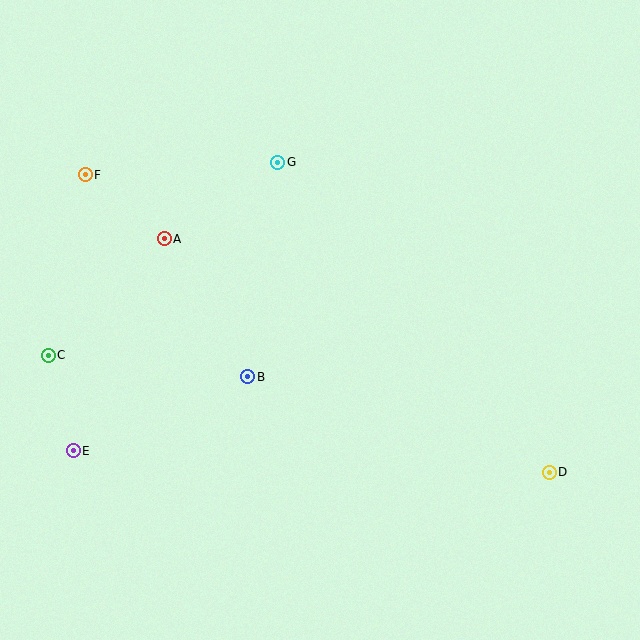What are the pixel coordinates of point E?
Point E is at (73, 451).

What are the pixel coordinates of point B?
Point B is at (248, 377).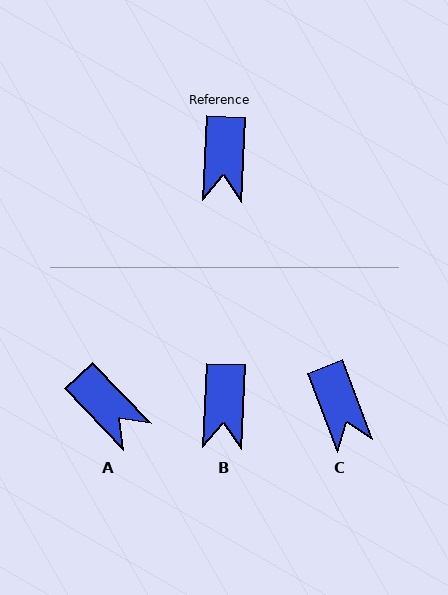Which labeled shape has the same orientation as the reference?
B.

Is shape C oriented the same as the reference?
No, it is off by about 23 degrees.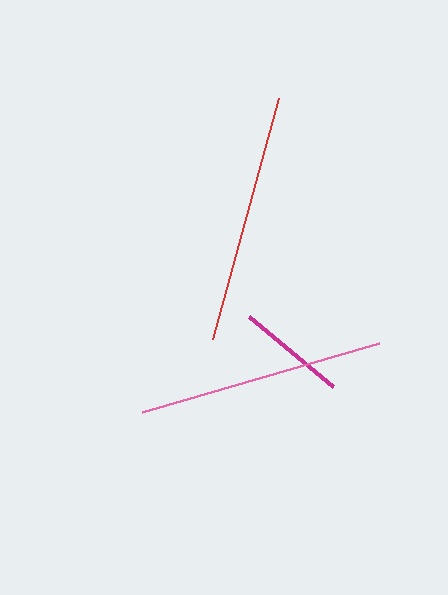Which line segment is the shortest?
The magenta line is the shortest at approximately 110 pixels.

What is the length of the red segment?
The red segment is approximately 250 pixels long.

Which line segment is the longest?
The red line is the longest at approximately 250 pixels.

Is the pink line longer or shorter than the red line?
The red line is longer than the pink line.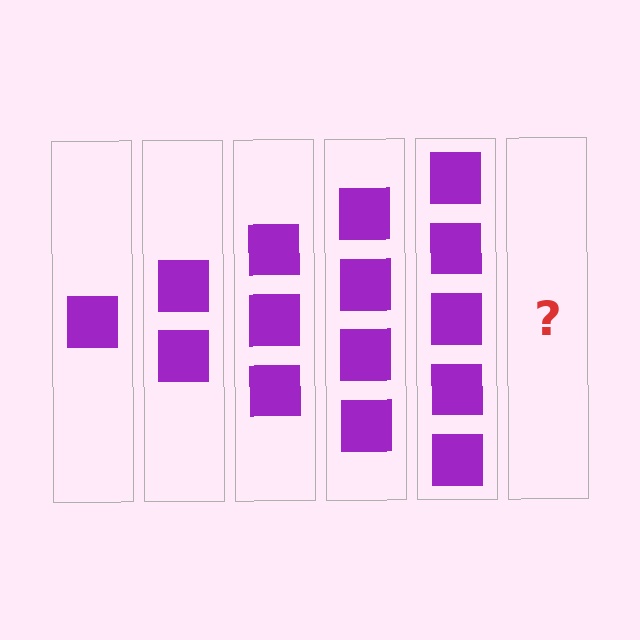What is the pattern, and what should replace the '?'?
The pattern is that each step adds one more square. The '?' should be 6 squares.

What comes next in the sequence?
The next element should be 6 squares.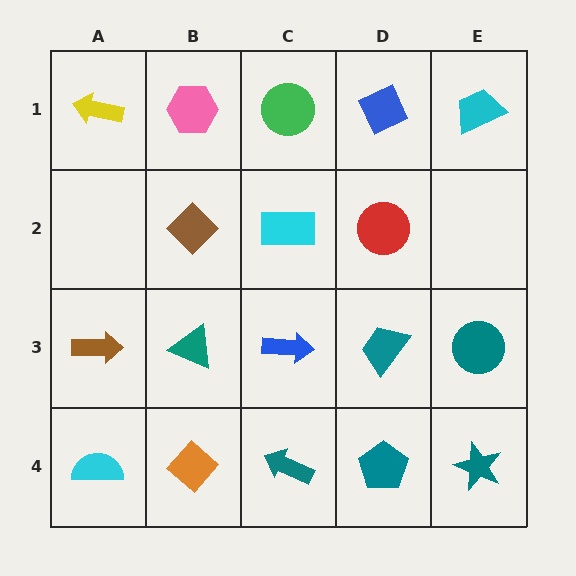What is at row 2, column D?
A red circle.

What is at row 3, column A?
A brown arrow.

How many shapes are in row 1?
5 shapes.